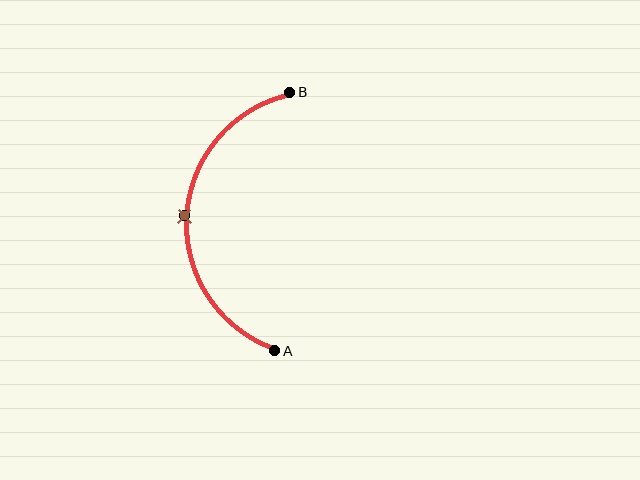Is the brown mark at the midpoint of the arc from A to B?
Yes. The brown mark lies on the arc at equal arc-length from both A and B — it is the arc midpoint.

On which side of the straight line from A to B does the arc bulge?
The arc bulges to the left of the straight line connecting A and B.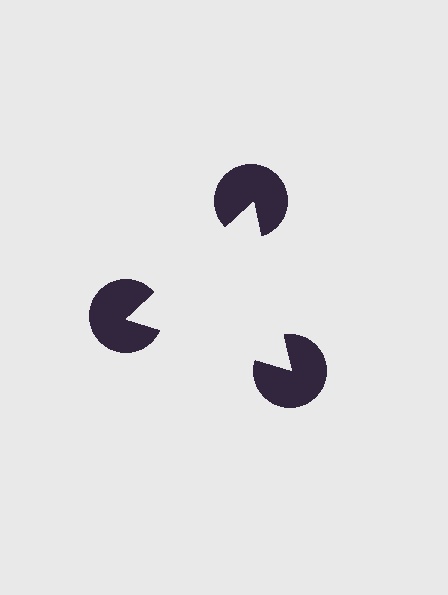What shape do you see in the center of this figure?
An illusory triangle — its edges are inferred from the aligned wedge cuts in the pac-man discs, not physically drawn.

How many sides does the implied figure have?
3 sides.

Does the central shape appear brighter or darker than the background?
It typically appears slightly brighter than the background, even though no actual brightness change is drawn.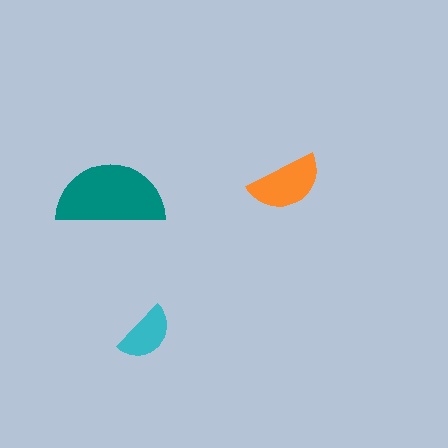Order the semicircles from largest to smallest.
the teal one, the orange one, the cyan one.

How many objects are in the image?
There are 3 objects in the image.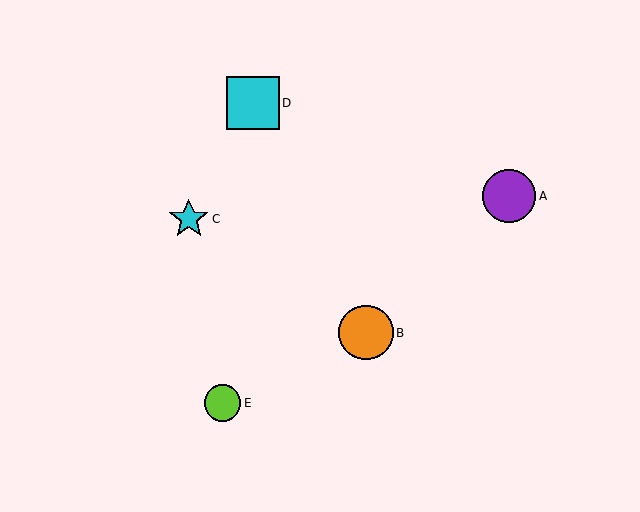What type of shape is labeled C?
Shape C is a cyan star.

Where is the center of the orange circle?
The center of the orange circle is at (366, 333).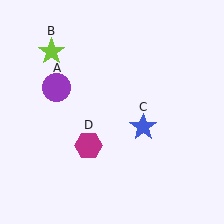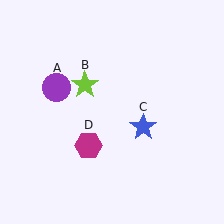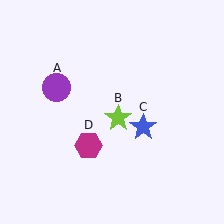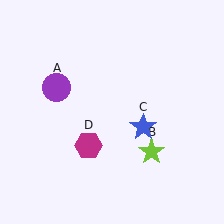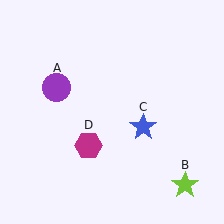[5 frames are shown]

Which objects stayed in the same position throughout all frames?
Purple circle (object A) and blue star (object C) and magenta hexagon (object D) remained stationary.